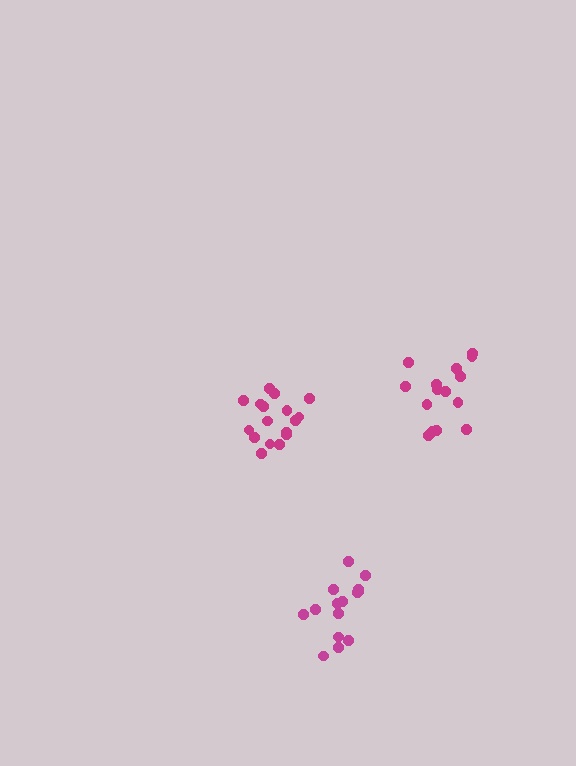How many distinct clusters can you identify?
There are 3 distinct clusters.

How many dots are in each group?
Group 1: 17 dots, Group 2: 15 dots, Group 3: 15 dots (47 total).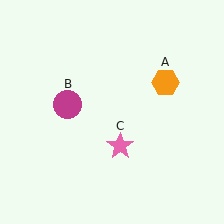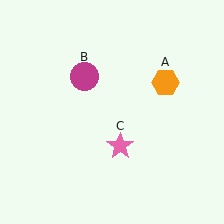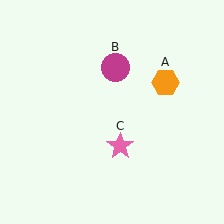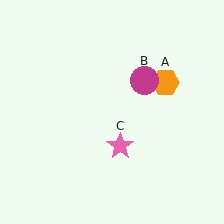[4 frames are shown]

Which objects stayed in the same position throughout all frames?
Orange hexagon (object A) and pink star (object C) remained stationary.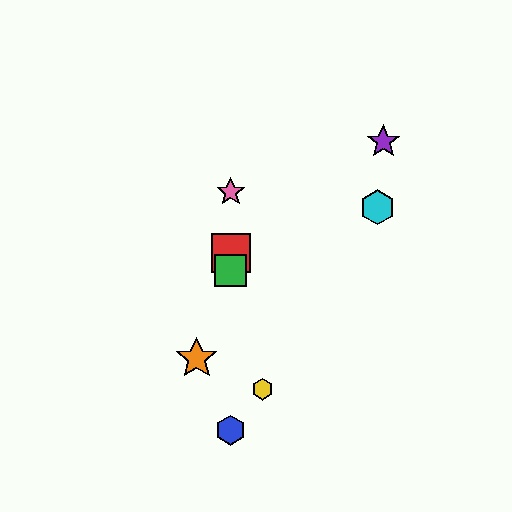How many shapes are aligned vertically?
4 shapes (the red square, the blue hexagon, the green square, the pink star) are aligned vertically.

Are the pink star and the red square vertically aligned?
Yes, both are at x≈231.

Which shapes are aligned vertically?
The red square, the blue hexagon, the green square, the pink star are aligned vertically.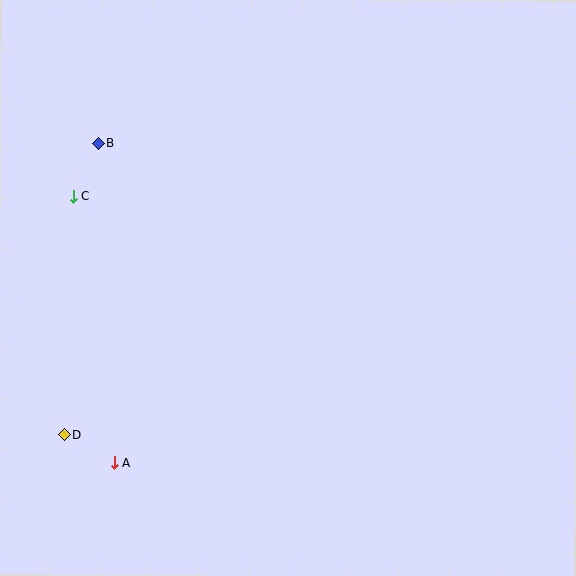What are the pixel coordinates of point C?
Point C is at (73, 196).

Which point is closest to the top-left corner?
Point B is closest to the top-left corner.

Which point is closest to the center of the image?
Point C at (73, 196) is closest to the center.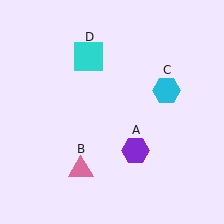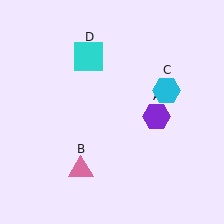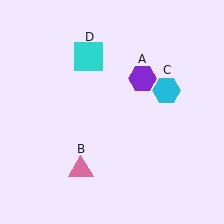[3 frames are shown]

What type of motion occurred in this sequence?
The purple hexagon (object A) rotated counterclockwise around the center of the scene.